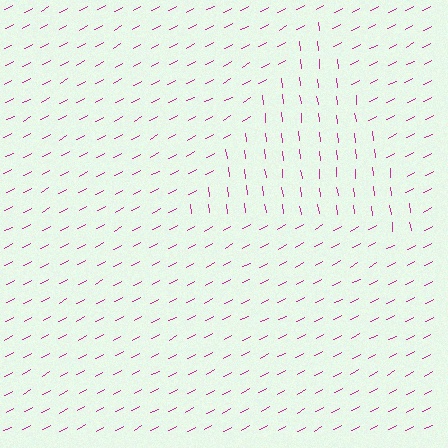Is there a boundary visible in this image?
Yes, there is a texture boundary formed by a change in line orientation.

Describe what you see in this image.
The image is filled with small magenta line segments. A triangle region in the image has lines oriented differently from the surrounding lines, creating a visible texture boundary.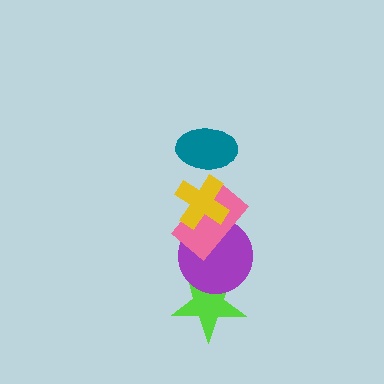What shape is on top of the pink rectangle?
The yellow cross is on top of the pink rectangle.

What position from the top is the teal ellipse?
The teal ellipse is 1st from the top.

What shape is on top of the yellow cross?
The teal ellipse is on top of the yellow cross.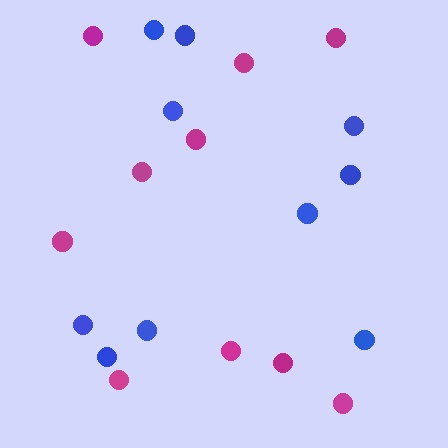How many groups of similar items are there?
There are 2 groups: one group of blue circles (10) and one group of magenta circles (10).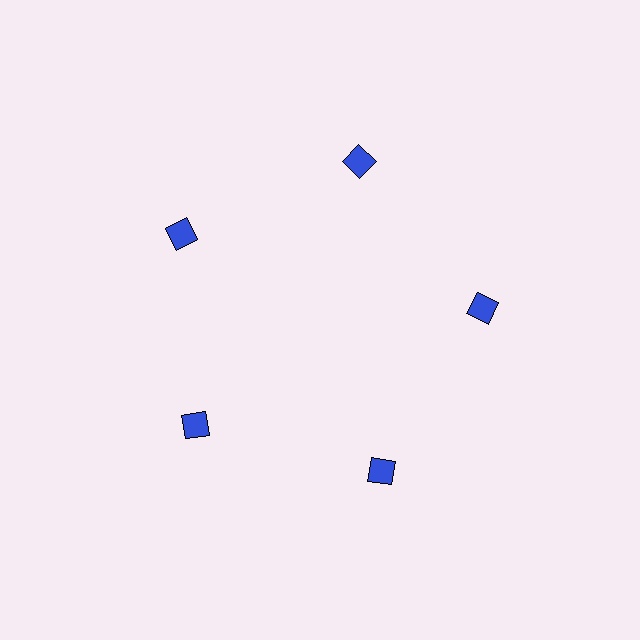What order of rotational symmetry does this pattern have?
This pattern has 5-fold rotational symmetry.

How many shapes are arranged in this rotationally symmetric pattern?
There are 5 shapes, arranged in 5 groups of 1.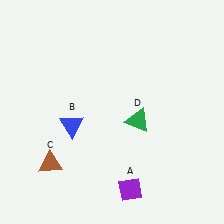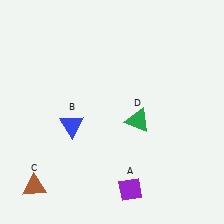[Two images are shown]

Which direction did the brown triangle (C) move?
The brown triangle (C) moved down.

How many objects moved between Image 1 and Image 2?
1 object moved between the two images.